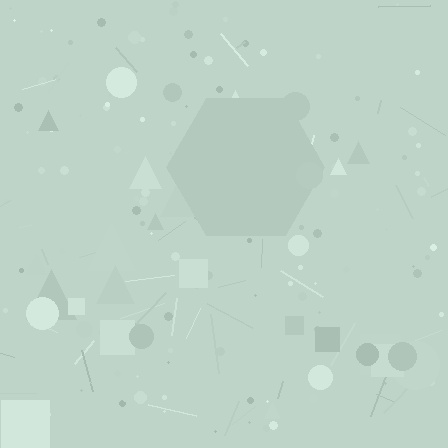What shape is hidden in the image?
A hexagon is hidden in the image.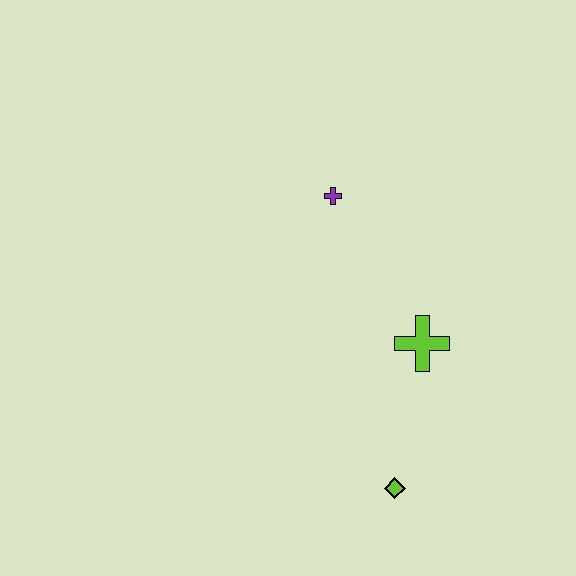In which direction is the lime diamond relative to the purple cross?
The lime diamond is below the purple cross.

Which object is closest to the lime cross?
The lime diamond is closest to the lime cross.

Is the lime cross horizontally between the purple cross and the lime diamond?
No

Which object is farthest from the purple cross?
The lime diamond is farthest from the purple cross.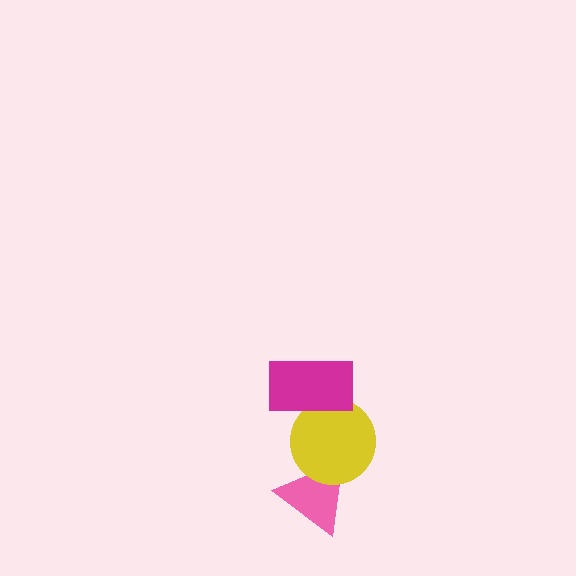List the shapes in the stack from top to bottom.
From top to bottom: the magenta rectangle, the yellow circle, the pink triangle.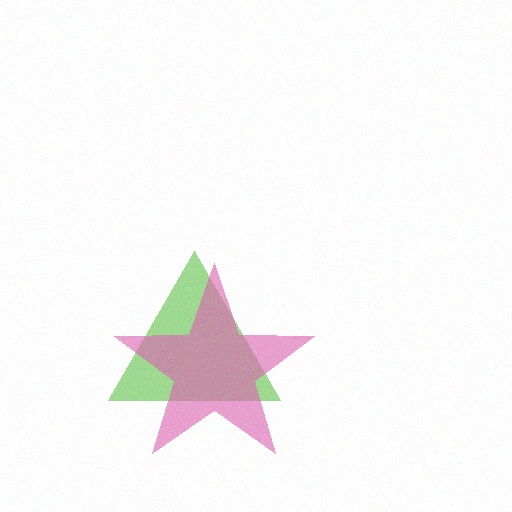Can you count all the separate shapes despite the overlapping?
Yes, there are 2 separate shapes.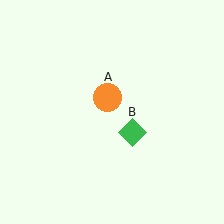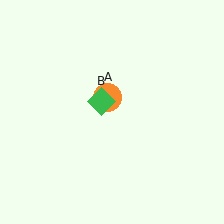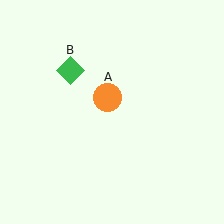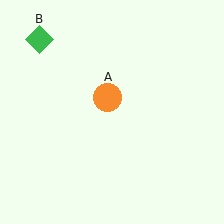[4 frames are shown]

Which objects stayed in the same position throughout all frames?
Orange circle (object A) remained stationary.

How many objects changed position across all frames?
1 object changed position: green diamond (object B).